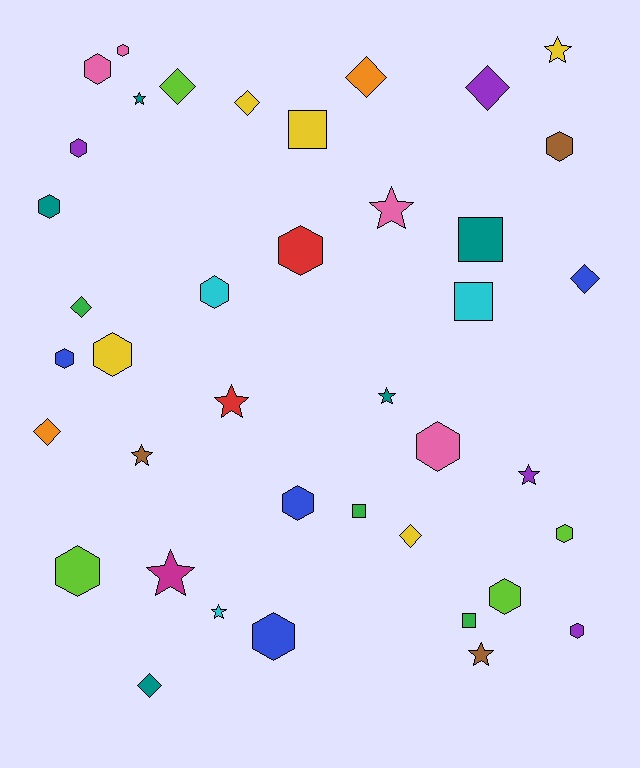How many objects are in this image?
There are 40 objects.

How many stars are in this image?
There are 10 stars.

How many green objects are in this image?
There are 3 green objects.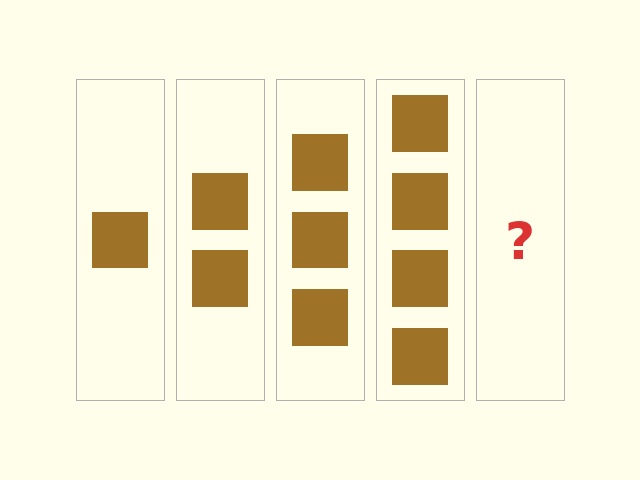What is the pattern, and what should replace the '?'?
The pattern is that each step adds one more square. The '?' should be 5 squares.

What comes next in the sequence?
The next element should be 5 squares.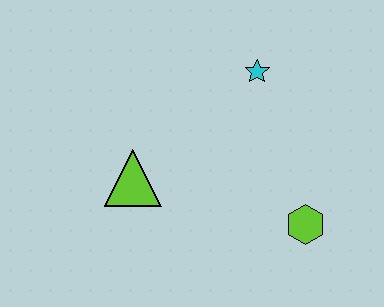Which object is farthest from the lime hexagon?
The lime triangle is farthest from the lime hexagon.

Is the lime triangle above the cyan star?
No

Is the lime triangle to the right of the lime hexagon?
No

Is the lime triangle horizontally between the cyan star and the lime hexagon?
No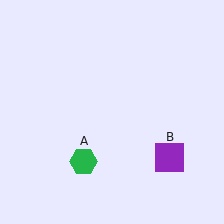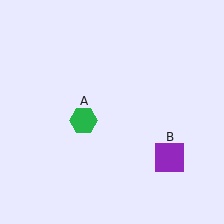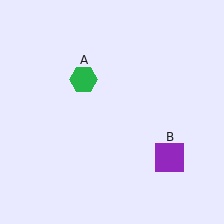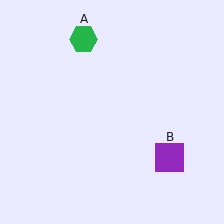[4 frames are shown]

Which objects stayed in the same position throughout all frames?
Purple square (object B) remained stationary.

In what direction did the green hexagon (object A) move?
The green hexagon (object A) moved up.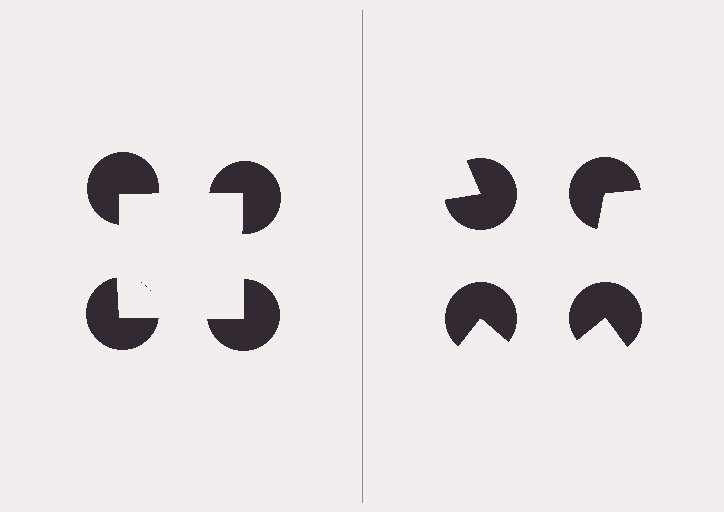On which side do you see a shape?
An illusory square appears on the left side. On the right side the wedge cuts are rotated, so no coherent shape forms.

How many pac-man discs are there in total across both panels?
8 — 4 on each side.